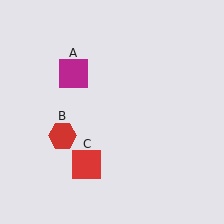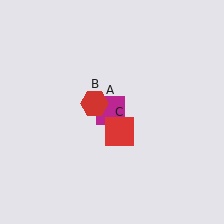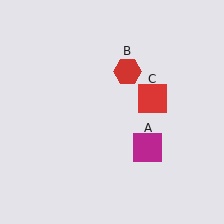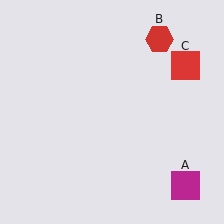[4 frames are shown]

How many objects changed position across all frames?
3 objects changed position: magenta square (object A), red hexagon (object B), red square (object C).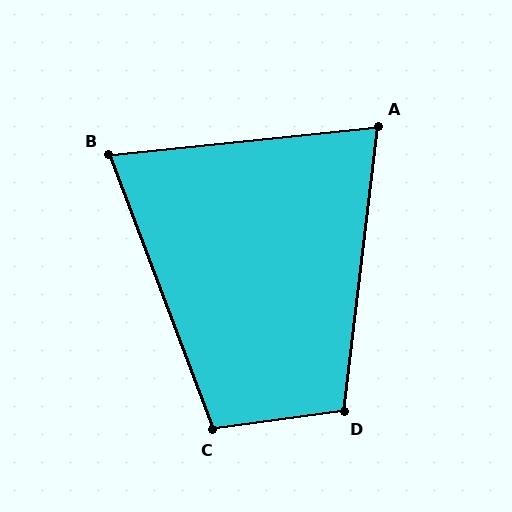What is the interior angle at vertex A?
Approximately 77 degrees (acute).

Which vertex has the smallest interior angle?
B, at approximately 75 degrees.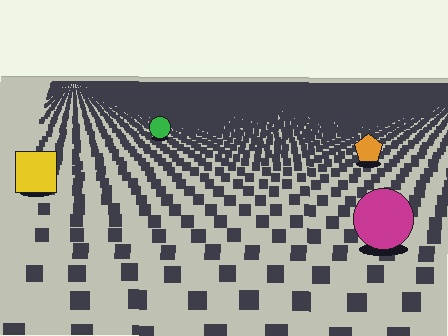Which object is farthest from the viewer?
The green circle is farthest from the viewer. It appears smaller and the ground texture around it is denser.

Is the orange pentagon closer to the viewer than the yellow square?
No. The yellow square is closer — you can tell from the texture gradient: the ground texture is coarser near it.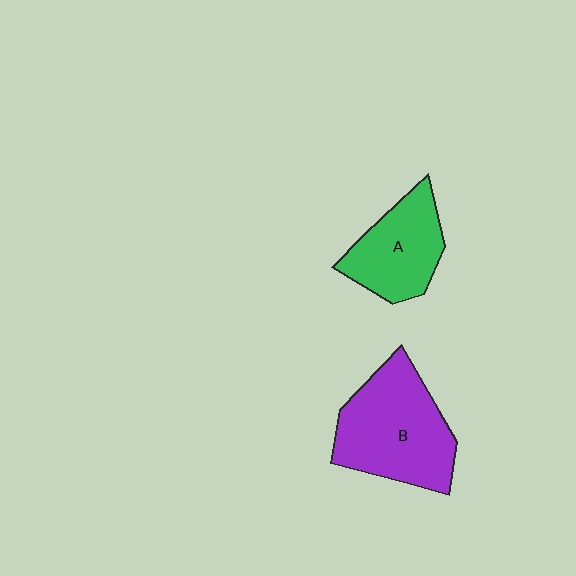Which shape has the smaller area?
Shape A (green).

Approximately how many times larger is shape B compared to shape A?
Approximately 1.5 times.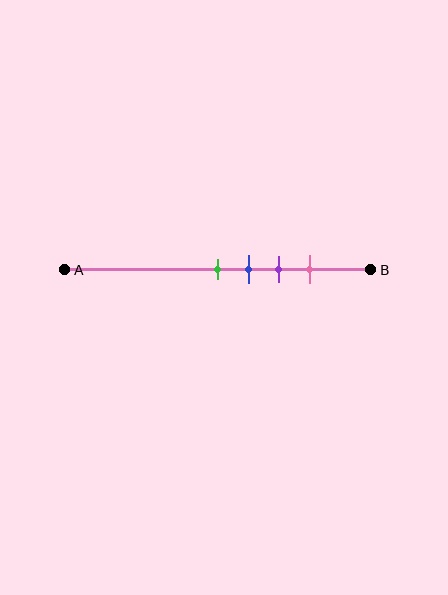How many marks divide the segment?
There are 4 marks dividing the segment.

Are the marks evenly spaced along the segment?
Yes, the marks are approximately evenly spaced.